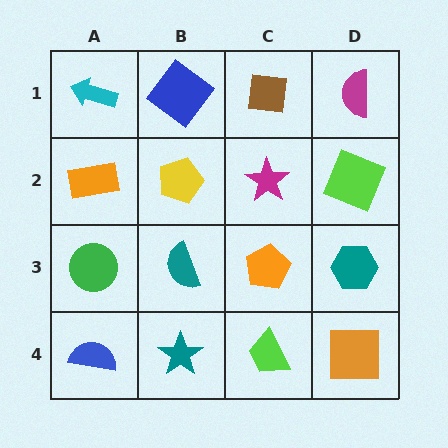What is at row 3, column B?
A teal semicircle.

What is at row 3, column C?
An orange pentagon.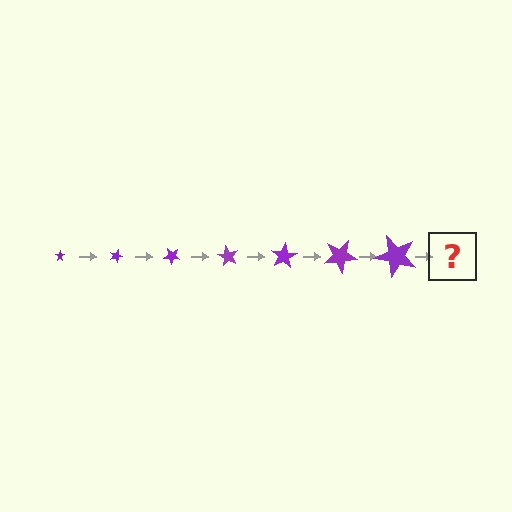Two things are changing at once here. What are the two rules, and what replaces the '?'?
The two rules are that the star grows larger each step and it rotates 20 degrees each step. The '?' should be a star, larger than the previous one and rotated 140 degrees from the start.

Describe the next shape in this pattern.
It should be a star, larger than the previous one and rotated 140 degrees from the start.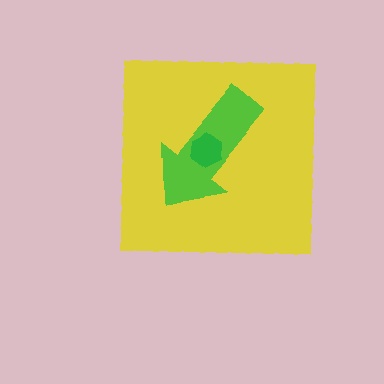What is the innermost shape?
The green hexagon.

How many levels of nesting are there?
3.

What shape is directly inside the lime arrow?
The green hexagon.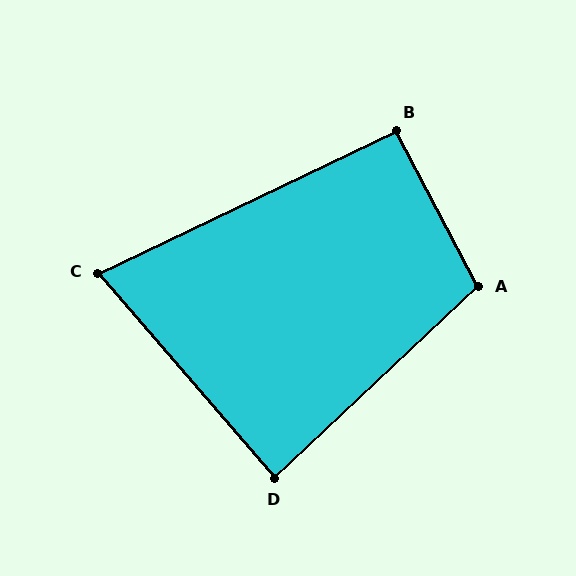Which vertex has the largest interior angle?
A, at approximately 105 degrees.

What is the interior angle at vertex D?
Approximately 88 degrees (approximately right).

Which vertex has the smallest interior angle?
C, at approximately 75 degrees.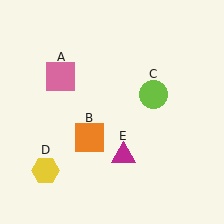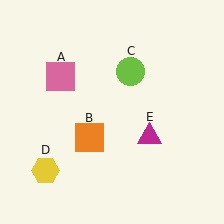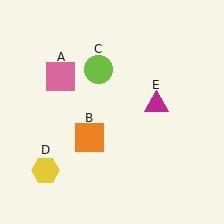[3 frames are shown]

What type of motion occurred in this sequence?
The lime circle (object C), magenta triangle (object E) rotated counterclockwise around the center of the scene.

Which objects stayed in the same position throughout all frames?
Pink square (object A) and orange square (object B) and yellow hexagon (object D) remained stationary.